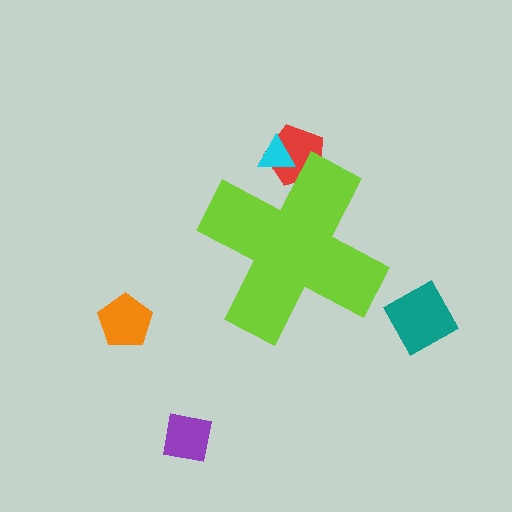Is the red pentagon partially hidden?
Yes, the red pentagon is partially hidden behind the lime cross.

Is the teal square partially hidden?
No, the teal square is fully visible.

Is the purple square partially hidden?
No, the purple square is fully visible.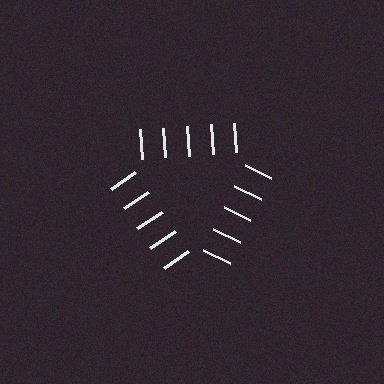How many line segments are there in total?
15 — 5 along each of the 3 edges.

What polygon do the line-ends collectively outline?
An illusory triangle — the line segments terminate on its edges but no continuous stroke is drawn.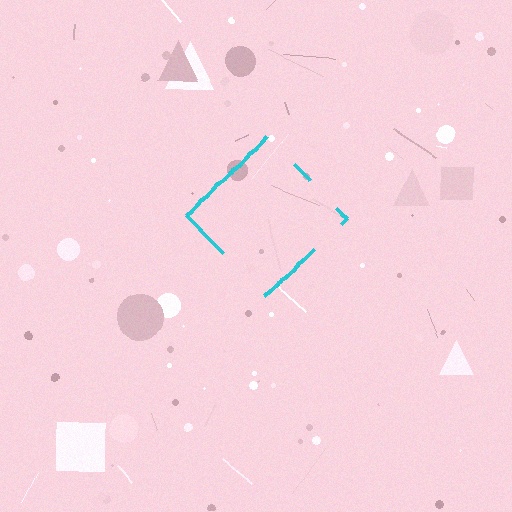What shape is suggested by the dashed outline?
The dashed outline suggests a diamond.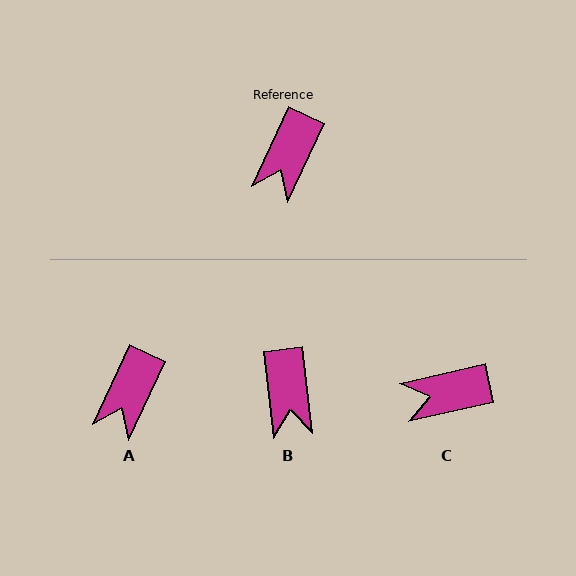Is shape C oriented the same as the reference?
No, it is off by about 52 degrees.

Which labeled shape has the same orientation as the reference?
A.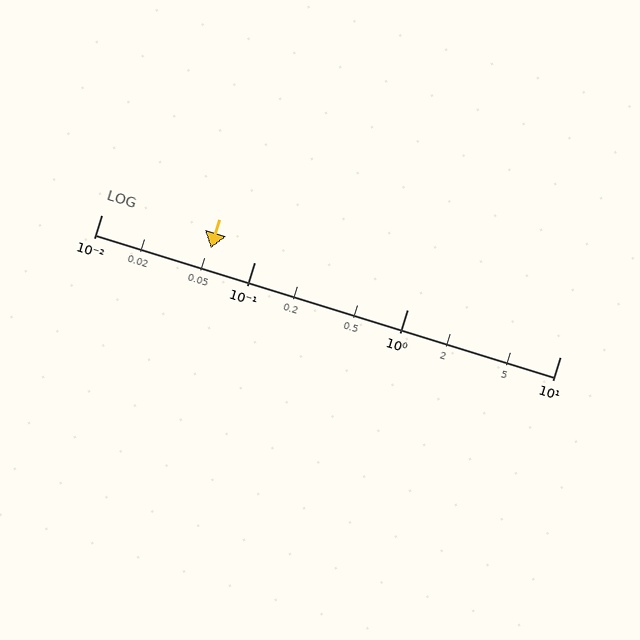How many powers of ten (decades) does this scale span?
The scale spans 3 decades, from 0.01 to 10.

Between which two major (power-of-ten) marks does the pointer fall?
The pointer is between 0.01 and 0.1.